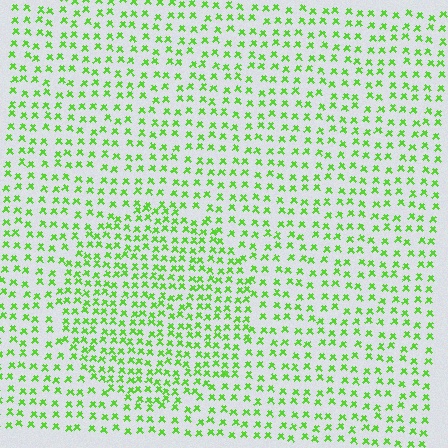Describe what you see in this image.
The image contains small lime elements arranged at two different densities. A circle-shaped region is visible where the elements are more densely packed than the surrounding area.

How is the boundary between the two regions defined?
The boundary is defined by a change in element density (approximately 1.6x ratio). All elements are the same color, size, and shape.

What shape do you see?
I see a circle.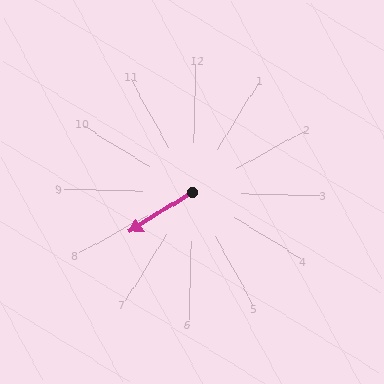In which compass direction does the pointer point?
Southwest.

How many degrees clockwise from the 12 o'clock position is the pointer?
Approximately 236 degrees.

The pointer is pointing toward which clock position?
Roughly 8 o'clock.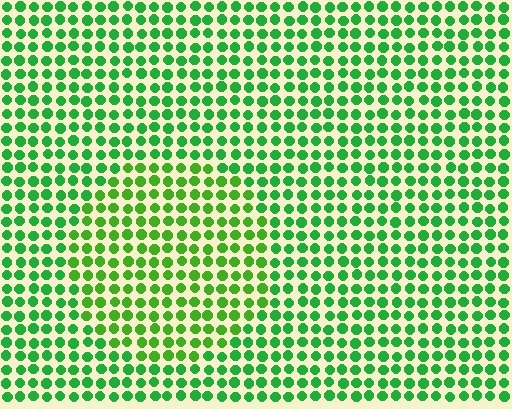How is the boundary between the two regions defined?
The boundary is defined purely by a slight shift in hue (about 24 degrees). Spacing, size, and orientation are identical on both sides.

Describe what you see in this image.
The image is filled with small green elements in a uniform arrangement. A circle-shaped region is visible where the elements are tinted to a slightly different hue, forming a subtle color boundary.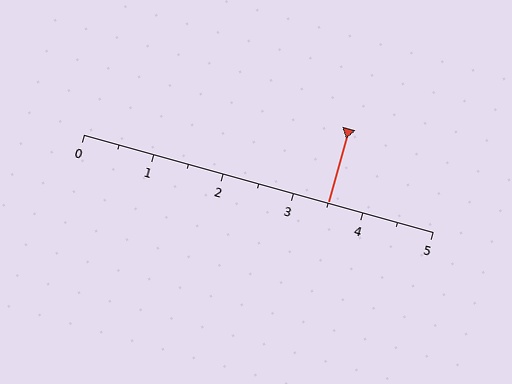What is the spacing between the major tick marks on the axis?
The major ticks are spaced 1 apart.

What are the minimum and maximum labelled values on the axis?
The axis runs from 0 to 5.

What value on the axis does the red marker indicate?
The marker indicates approximately 3.5.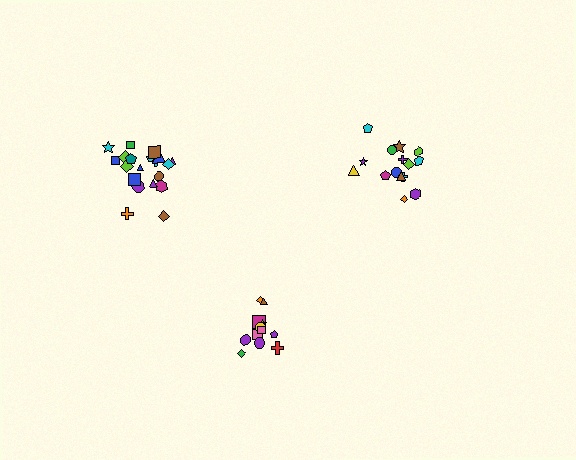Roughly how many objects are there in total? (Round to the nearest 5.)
Roughly 50 objects in total.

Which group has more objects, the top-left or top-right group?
The top-left group.